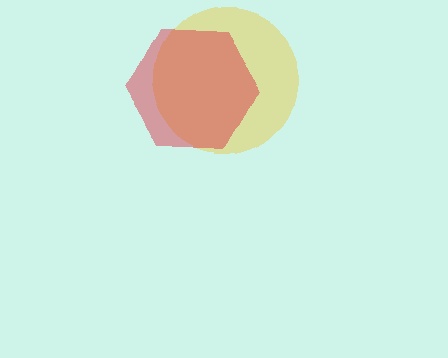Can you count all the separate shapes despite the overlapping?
Yes, there are 2 separate shapes.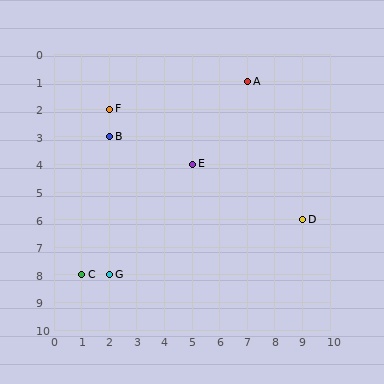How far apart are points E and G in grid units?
Points E and G are 3 columns and 4 rows apart (about 5.0 grid units diagonally).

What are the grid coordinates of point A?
Point A is at grid coordinates (7, 1).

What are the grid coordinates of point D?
Point D is at grid coordinates (9, 6).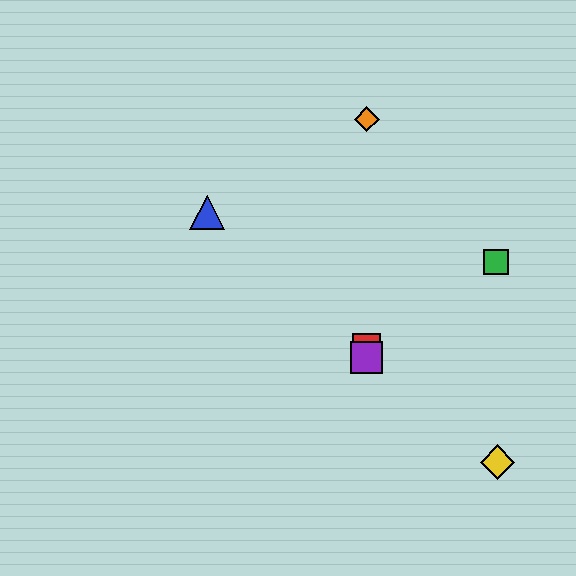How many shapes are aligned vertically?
3 shapes (the red square, the purple square, the orange diamond) are aligned vertically.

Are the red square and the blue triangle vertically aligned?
No, the red square is at x≈367 and the blue triangle is at x≈207.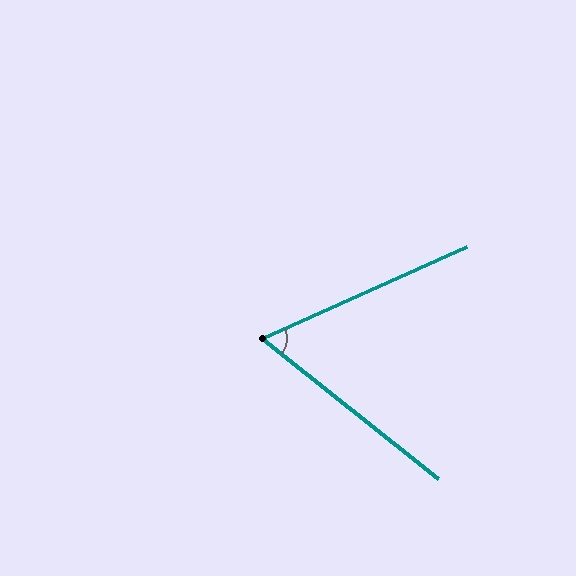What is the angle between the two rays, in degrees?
Approximately 63 degrees.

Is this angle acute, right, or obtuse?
It is acute.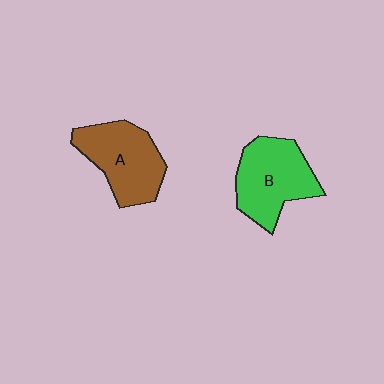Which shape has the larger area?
Shape B (green).